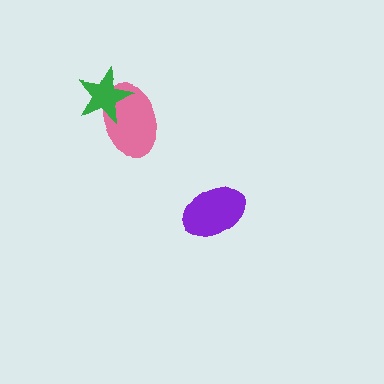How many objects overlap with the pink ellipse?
1 object overlaps with the pink ellipse.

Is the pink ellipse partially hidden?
Yes, it is partially covered by another shape.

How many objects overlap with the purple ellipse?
0 objects overlap with the purple ellipse.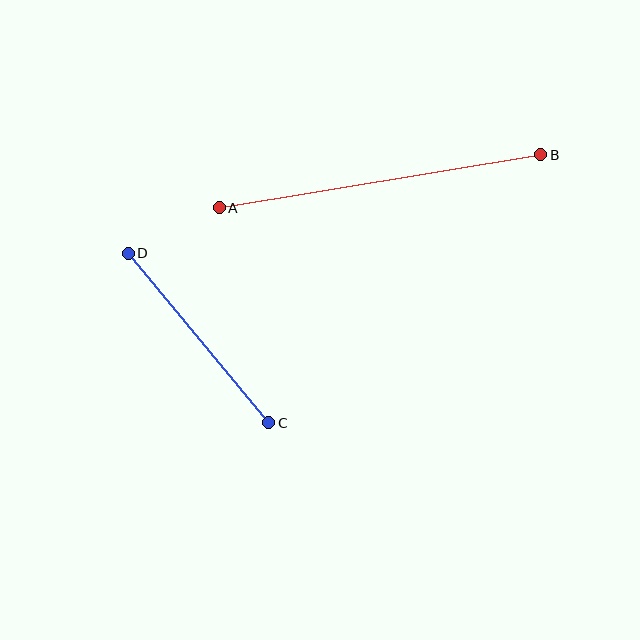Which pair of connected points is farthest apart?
Points A and B are farthest apart.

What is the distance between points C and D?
The distance is approximately 220 pixels.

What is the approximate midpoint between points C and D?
The midpoint is at approximately (198, 338) pixels.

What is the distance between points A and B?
The distance is approximately 326 pixels.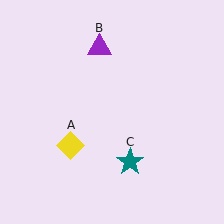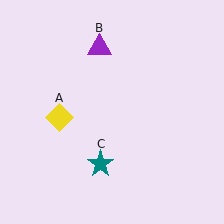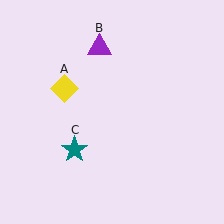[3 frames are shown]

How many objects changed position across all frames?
2 objects changed position: yellow diamond (object A), teal star (object C).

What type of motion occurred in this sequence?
The yellow diamond (object A), teal star (object C) rotated clockwise around the center of the scene.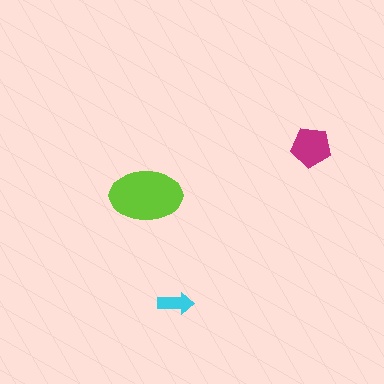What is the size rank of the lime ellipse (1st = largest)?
1st.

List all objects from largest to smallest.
The lime ellipse, the magenta pentagon, the cyan arrow.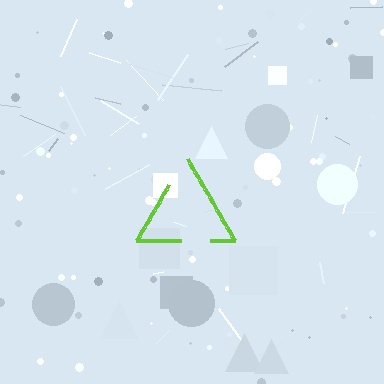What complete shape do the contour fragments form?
The contour fragments form a triangle.